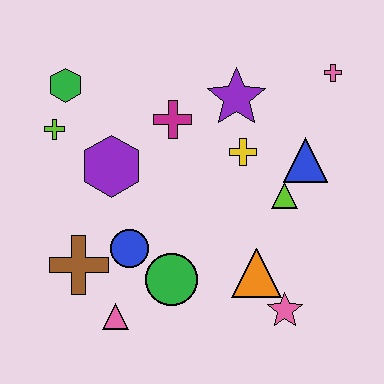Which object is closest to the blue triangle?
The lime triangle is closest to the blue triangle.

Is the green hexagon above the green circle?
Yes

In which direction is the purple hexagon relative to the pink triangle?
The purple hexagon is above the pink triangle.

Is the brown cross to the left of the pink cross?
Yes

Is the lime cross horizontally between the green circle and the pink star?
No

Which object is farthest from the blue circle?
The pink cross is farthest from the blue circle.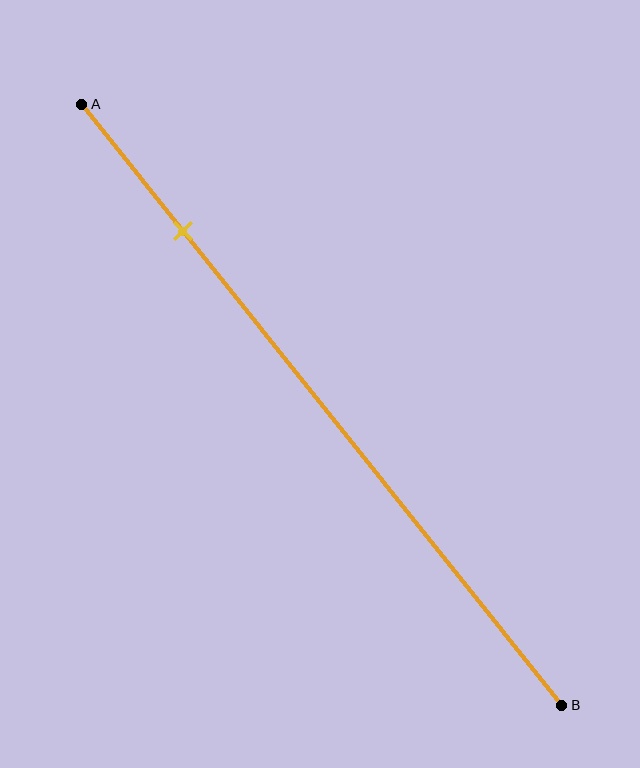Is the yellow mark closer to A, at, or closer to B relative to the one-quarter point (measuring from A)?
The yellow mark is closer to point A than the one-quarter point of segment AB.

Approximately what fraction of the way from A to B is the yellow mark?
The yellow mark is approximately 20% of the way from A to B.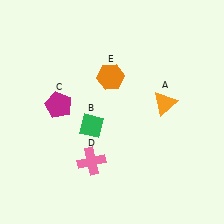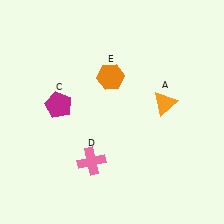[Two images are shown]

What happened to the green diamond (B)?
The green diamond (B) was removed in Image 2. It was in the bottom-left area of Image 1.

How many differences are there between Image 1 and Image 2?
There is 1 difference between the two images.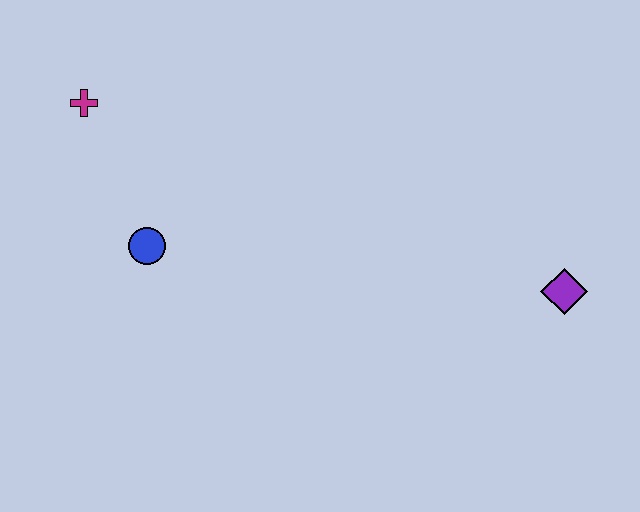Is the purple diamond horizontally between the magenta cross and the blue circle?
No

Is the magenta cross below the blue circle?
No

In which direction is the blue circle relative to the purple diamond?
The blue circle is to the left of the purple diamond.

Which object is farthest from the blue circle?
The purple diamond is farthest from the blue circle.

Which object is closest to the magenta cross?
The blue circle is closest to the magenta cross.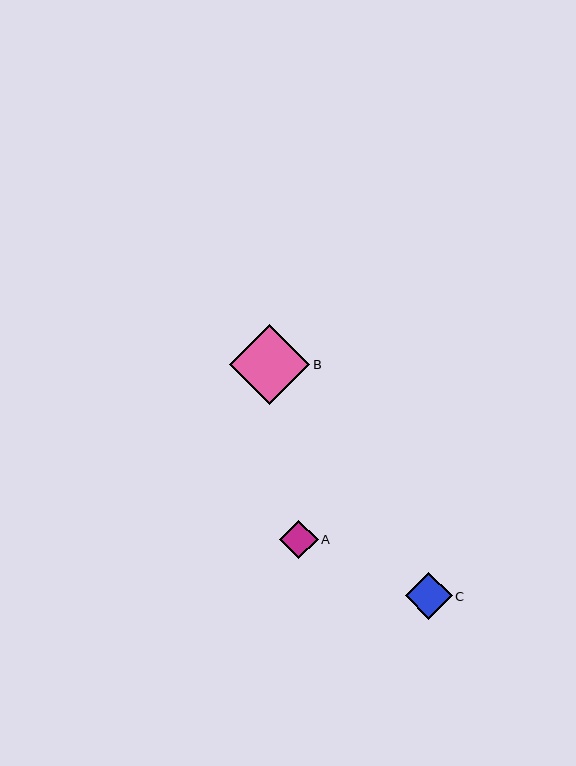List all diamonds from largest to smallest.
From largest to smallest: B, C, A.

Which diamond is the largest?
Diamond B is the largest with a size of approximately 80 pixels.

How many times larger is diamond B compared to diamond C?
Diamond B is approximately 1.7 times the size of diamond C.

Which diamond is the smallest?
Diamond A is the smallest with a size of approximately 39 pixels.